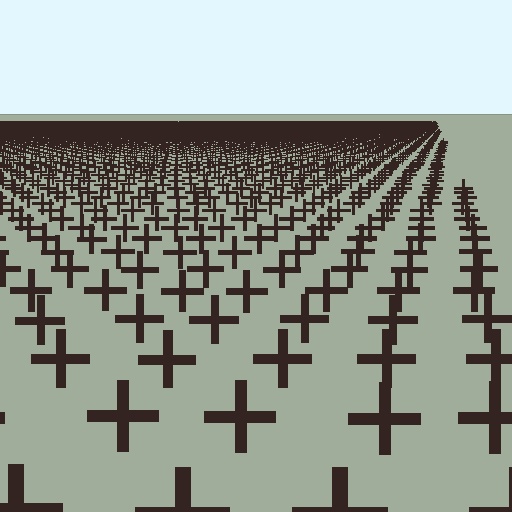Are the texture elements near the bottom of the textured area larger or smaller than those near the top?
Larger. Near the bottom, elements are closer to the viewer and appear at a bigger on-screen size.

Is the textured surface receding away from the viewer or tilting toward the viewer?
The surface is receding away from the viewer. Texture elements get smaller and denser toward the top.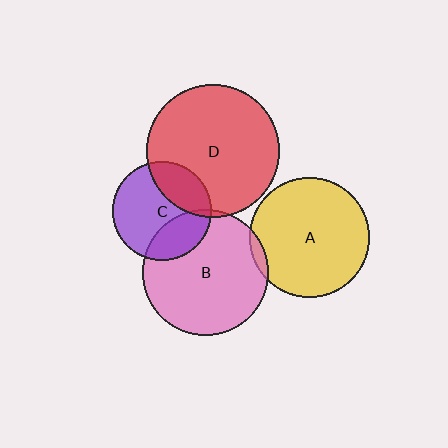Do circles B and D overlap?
Yes.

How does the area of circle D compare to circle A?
Approximately 1.2 times.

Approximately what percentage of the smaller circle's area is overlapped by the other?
Approximately 5%.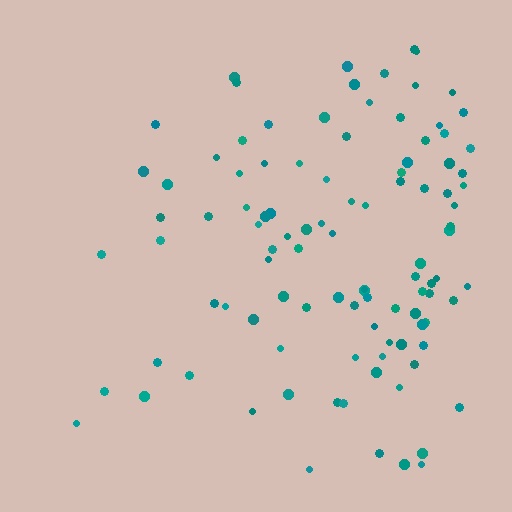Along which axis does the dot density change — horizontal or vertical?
Horizontal.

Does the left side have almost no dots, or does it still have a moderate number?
Still a moderate number, just noticeably fewer than the right.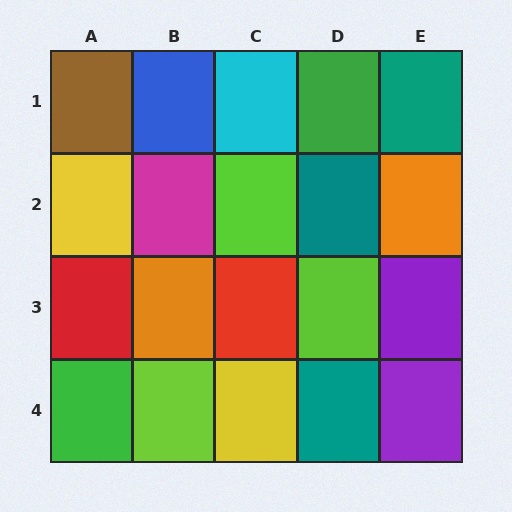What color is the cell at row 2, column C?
Lime.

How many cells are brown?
1 cell is brown.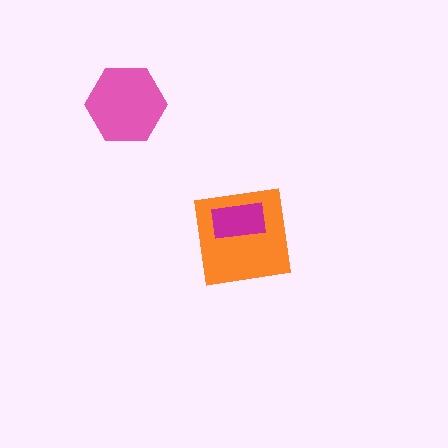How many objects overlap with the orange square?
1 object overlaps with the orange square.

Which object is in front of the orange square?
The magenta rectangle is in front of the orange square.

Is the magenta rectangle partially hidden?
No, no other shape covers it.